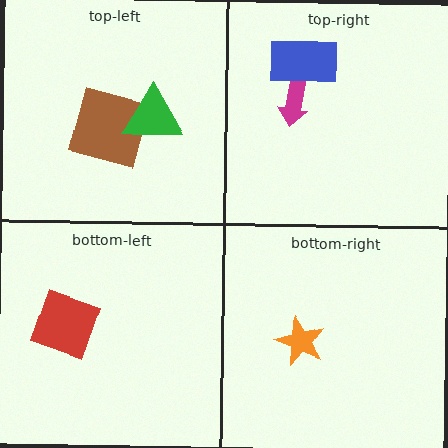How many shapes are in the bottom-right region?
1.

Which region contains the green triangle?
The top-left region.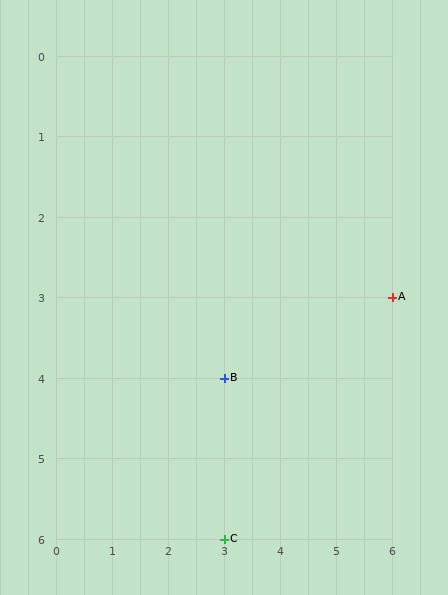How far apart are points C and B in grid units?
Points C and B are 2 rows apart.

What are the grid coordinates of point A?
Point A is at grid coordinates (6, 3).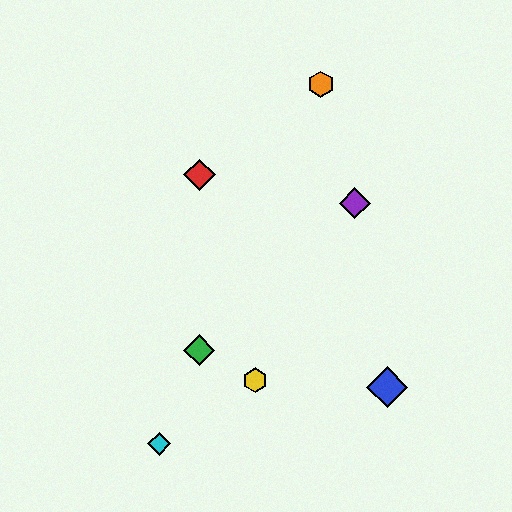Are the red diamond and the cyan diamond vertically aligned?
No, the red diamond is at x≈199 and the cyan diamond is at x≈159.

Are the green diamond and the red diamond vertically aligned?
Yes, both are at x≈199.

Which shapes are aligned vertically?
The red diamond, the green diamond are aligned vertically.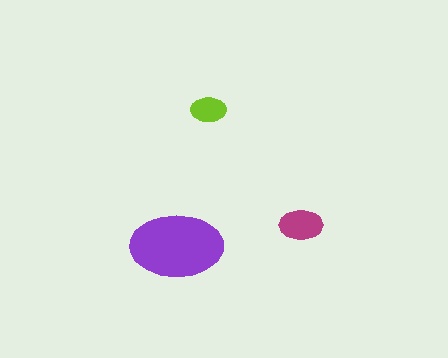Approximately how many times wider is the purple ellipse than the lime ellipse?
About 2.5 times wider.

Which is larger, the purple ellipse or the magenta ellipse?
The purple one.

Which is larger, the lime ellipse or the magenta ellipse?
The magenta one.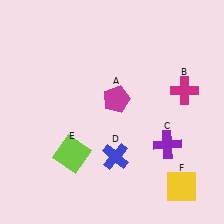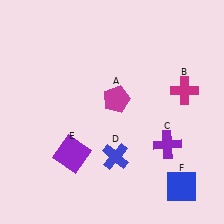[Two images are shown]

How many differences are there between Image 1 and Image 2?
There are 2 differences between the two images.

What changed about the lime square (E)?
In Image 1, E is lime. In Image 2, it changed to purple.